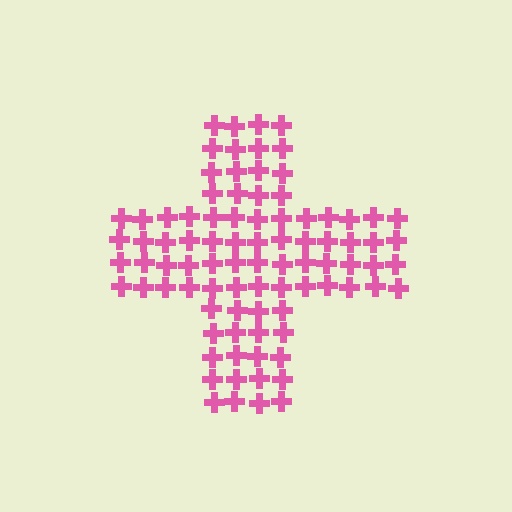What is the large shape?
The large shape is a cross.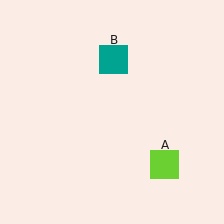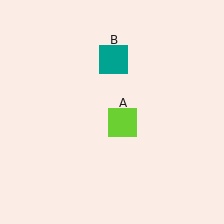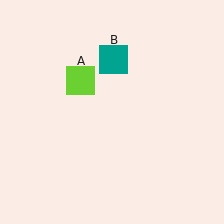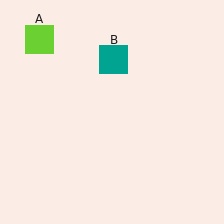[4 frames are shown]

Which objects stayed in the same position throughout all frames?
Teal square (object B) remained stationary.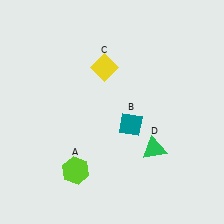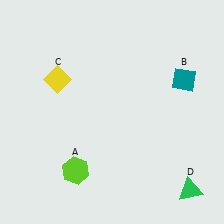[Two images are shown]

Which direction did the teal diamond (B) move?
The teal diamond (B) moved right.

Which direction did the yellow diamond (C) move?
The yellow diamond (C) moved left.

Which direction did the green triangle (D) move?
The green triangle (D) moved down.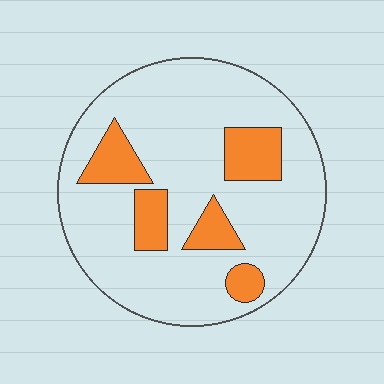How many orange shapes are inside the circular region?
5.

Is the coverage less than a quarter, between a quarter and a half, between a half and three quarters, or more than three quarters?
Less than a quarter.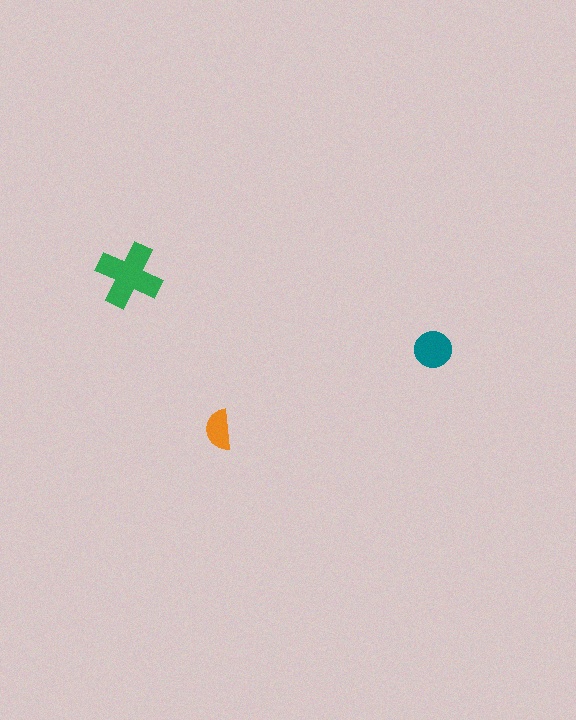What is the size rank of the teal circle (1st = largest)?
2nd.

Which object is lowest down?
The orange semicircle is bottommost.